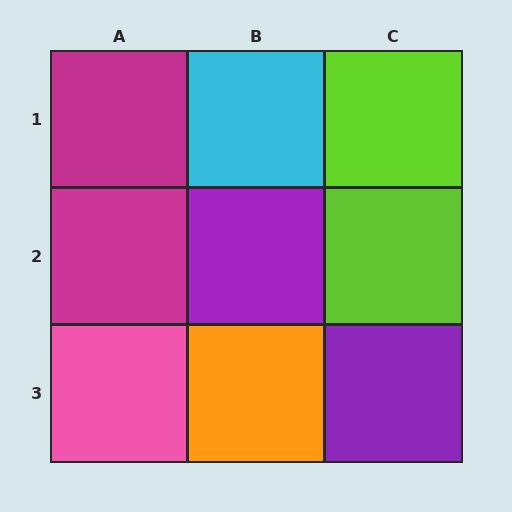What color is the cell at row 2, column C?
Lime.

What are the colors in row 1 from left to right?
Magenta, cyan, lime.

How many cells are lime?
2 cells are lime.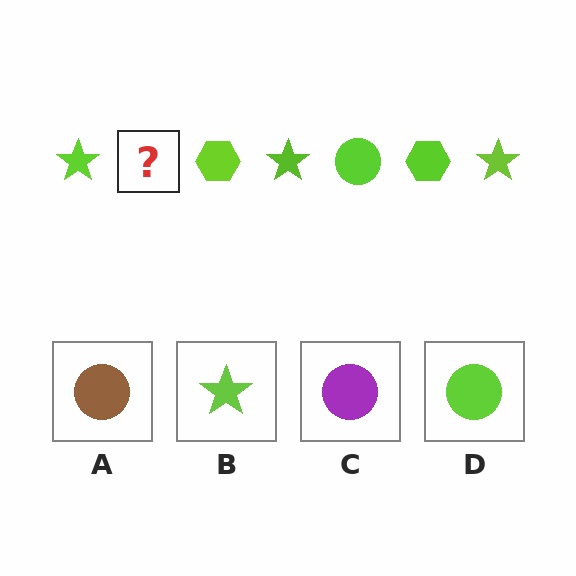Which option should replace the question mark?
Option D.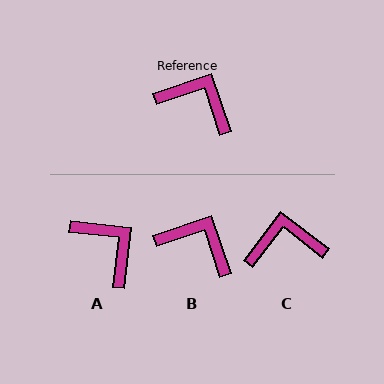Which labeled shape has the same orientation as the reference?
B.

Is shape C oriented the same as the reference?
No, it is off by about 34 degrees.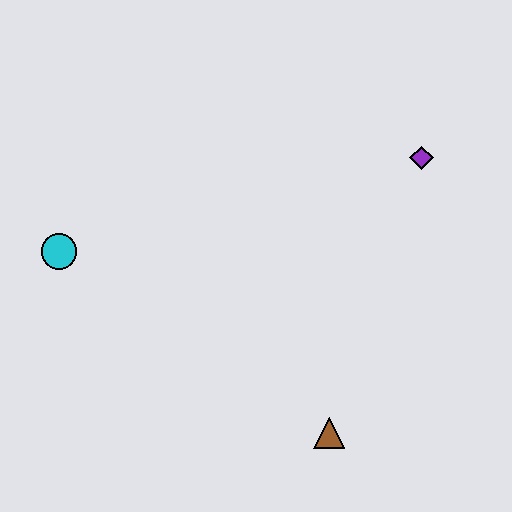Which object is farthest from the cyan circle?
The purple diamond is farthest from the cyan circle.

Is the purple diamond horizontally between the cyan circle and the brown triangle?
No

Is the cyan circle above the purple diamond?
No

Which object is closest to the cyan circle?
The brown triangle is closest to the cyan circle.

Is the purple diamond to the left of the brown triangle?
No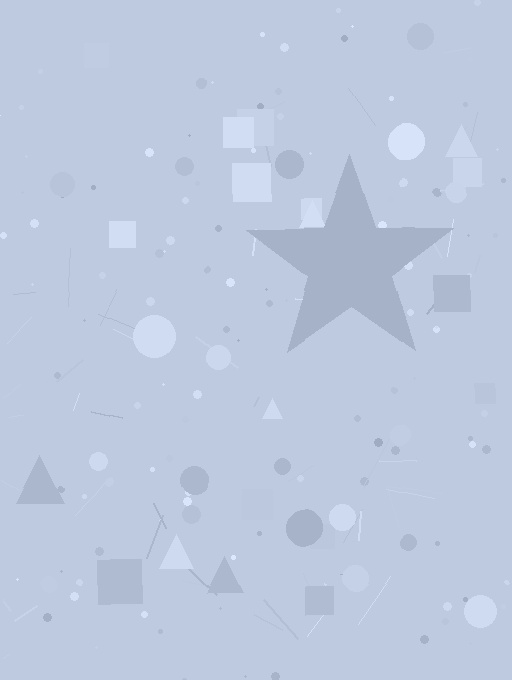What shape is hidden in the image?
A star is hidden in the image.